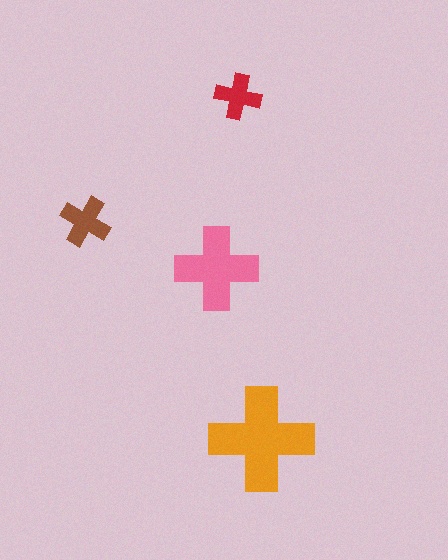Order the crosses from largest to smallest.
the orange one, the pink one, the brown one, the red one.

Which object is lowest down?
The orange cross is bottommost.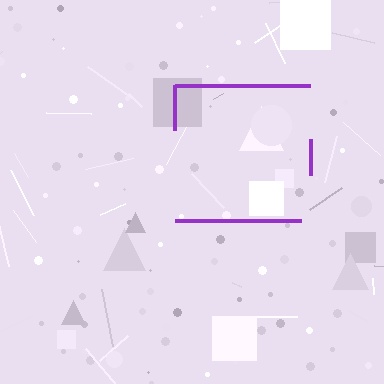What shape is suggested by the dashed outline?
The dashed outline suggests a square.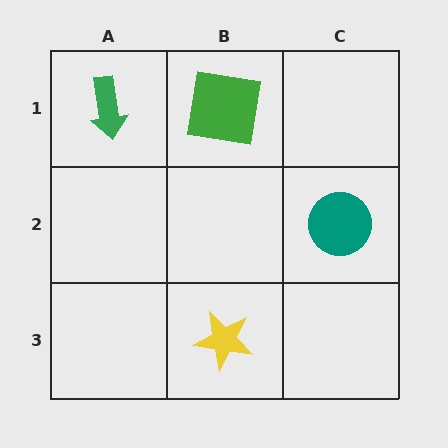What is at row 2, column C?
A teal circle.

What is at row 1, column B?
A green square.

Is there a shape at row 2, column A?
No, that cell is empty.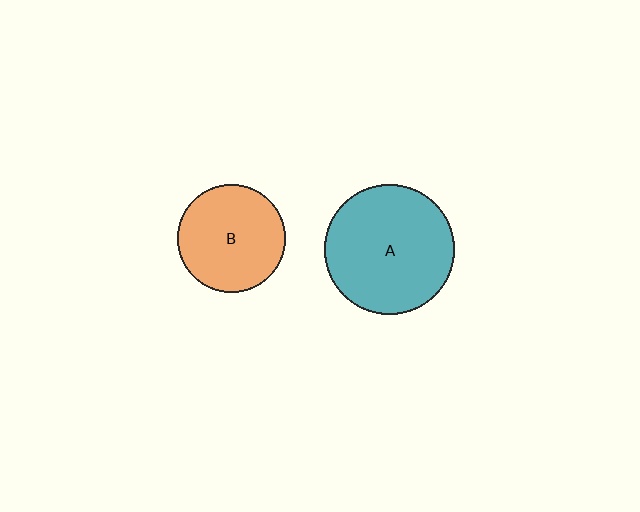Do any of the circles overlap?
No, none of the circles overlap.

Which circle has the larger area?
Circle A (teal).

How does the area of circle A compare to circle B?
Approximately 1.4 times.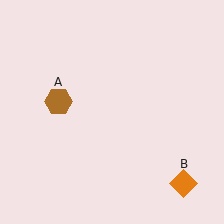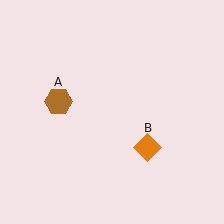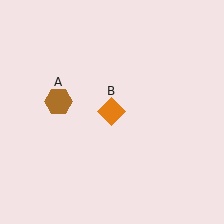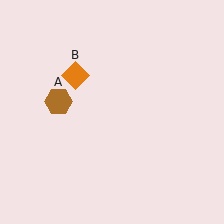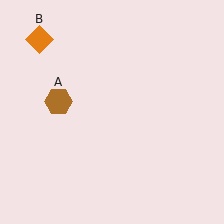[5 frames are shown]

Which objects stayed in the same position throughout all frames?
Brown hexagon (object A) remained stationary.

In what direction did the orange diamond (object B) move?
The orange diamond (object B) moved up and to the left.